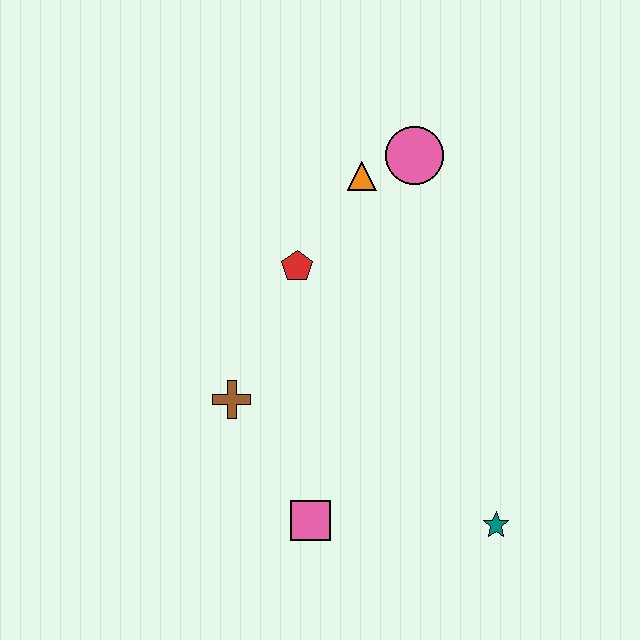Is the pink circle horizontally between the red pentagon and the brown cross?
No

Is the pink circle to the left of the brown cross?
No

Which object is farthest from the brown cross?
The pink circle is farthest from the brown cross.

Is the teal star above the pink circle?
No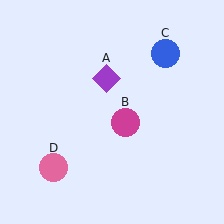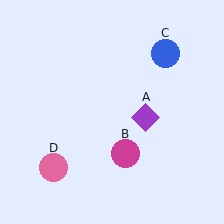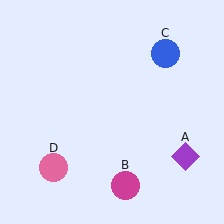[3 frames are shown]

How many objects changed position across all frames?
2 objects changed position: purple diamond (object A), magenta circle (object B).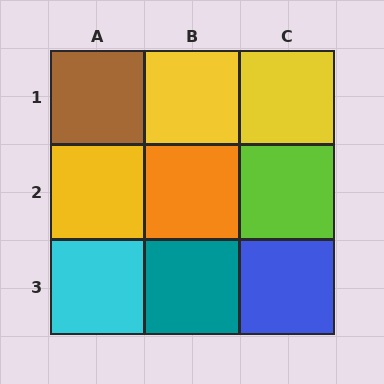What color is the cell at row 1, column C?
Yellow.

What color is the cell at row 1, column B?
Yellow.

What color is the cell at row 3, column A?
Cyan.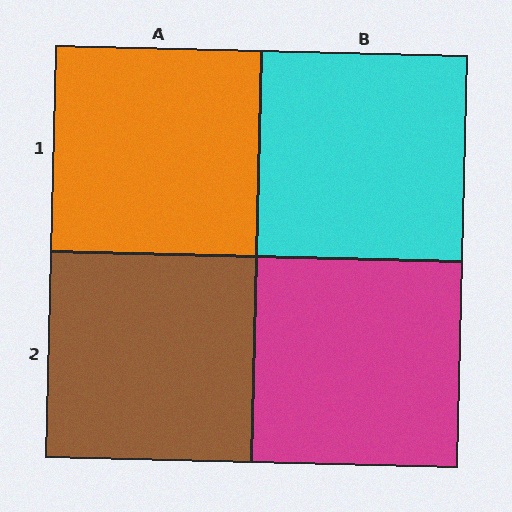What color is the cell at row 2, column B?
Magenta.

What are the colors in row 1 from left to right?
Orange, cyan.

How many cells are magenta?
1 cell is magenta.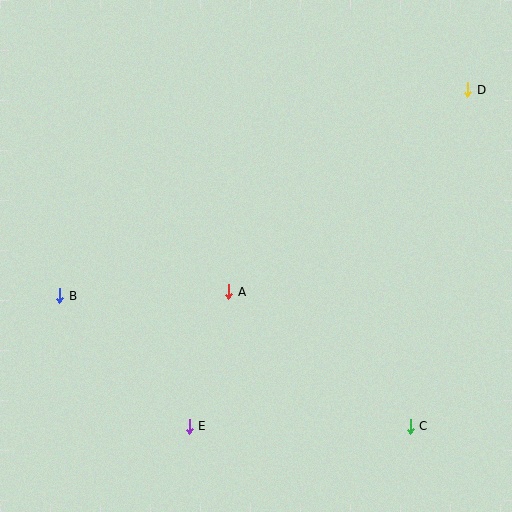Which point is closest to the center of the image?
Point A at (229, 292) is closest to the center.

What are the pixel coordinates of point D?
Point D is at (468, 90).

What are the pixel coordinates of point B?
Point B is at (60, 296).